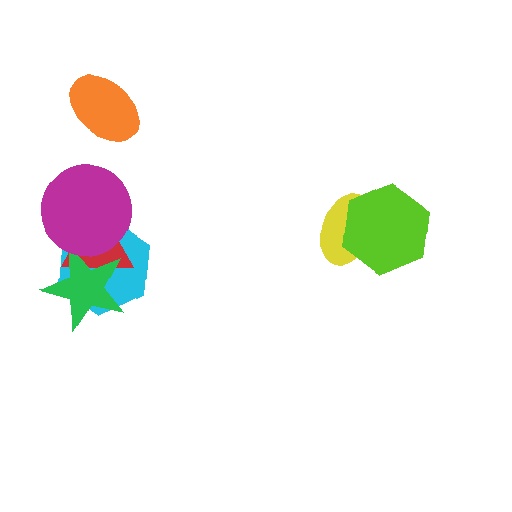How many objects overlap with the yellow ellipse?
1 object overlaps with the yellow ellipse.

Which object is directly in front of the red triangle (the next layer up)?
The green star is directly in front of the red triangle.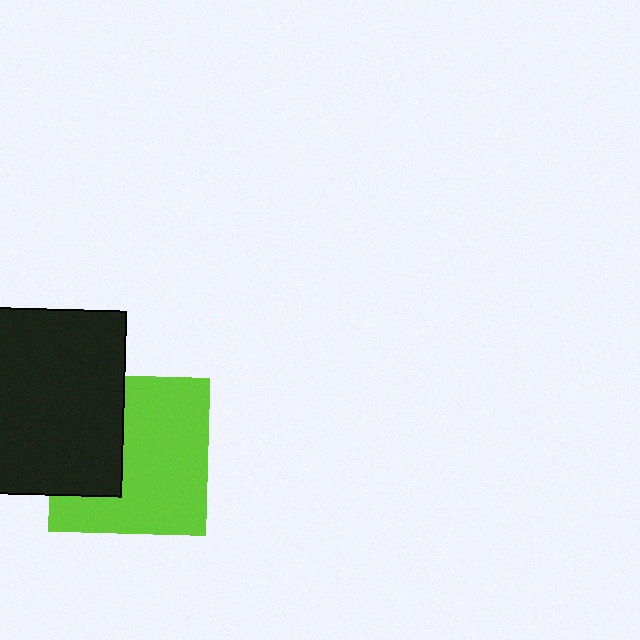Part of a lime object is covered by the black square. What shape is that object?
It is a square.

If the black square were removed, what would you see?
You would see the complete lime square.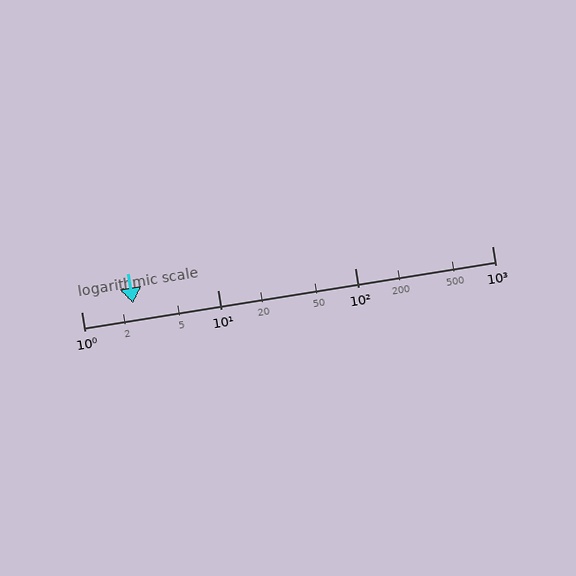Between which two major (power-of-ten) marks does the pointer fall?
The pointer is between 1 and 10.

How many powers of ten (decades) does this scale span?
The scale spans 3 decades, from 1 to 1000.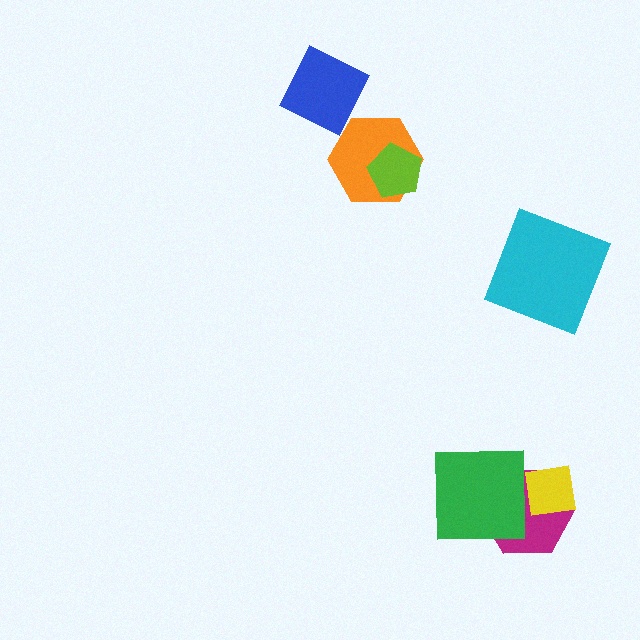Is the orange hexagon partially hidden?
Yes, it is partially covered by another shape.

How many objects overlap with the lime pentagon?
1 object overlaps with the lime pentagon.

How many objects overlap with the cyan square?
0 objects overlap with the cyan square.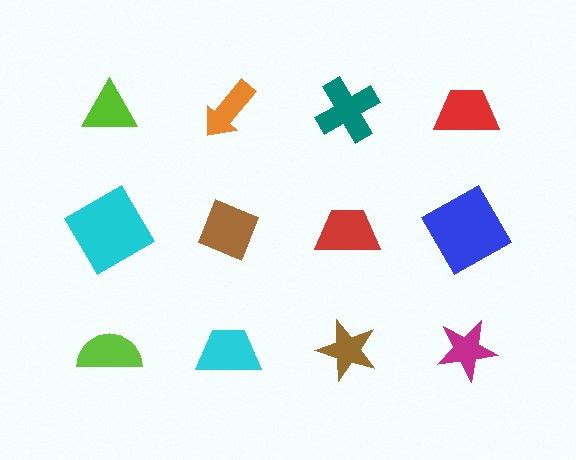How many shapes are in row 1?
4 shapes.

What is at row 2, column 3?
A red trapezoid.